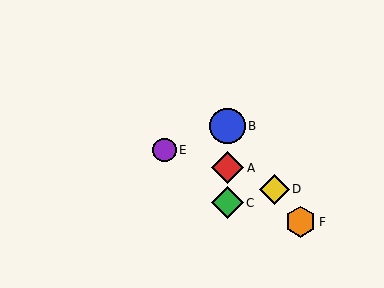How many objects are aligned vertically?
3 objects (A, B, C) are aligned vertically.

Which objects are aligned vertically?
Objects A, B, C are aligned vertically.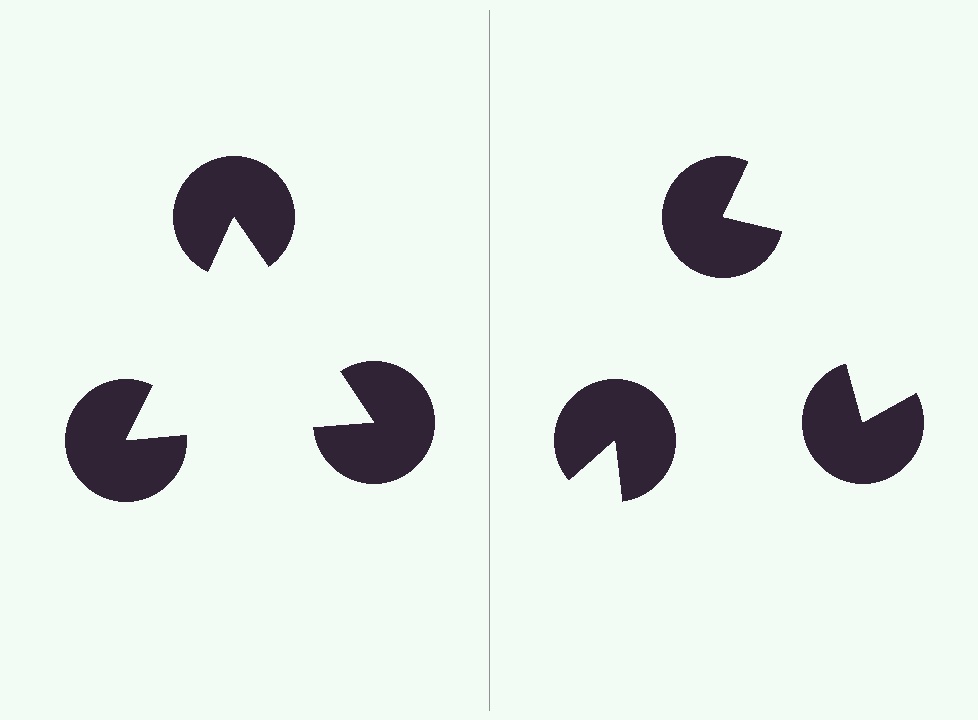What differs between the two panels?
The pac-man discs are positioned identically on both sides; only the wedge orientations differ. On the left they align to a triangle; on the right they are misaligned.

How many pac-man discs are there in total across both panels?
6 — 3 on each side.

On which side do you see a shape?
An illusory triangle appears on the left side. On the right side the wedge cuts are rotated, so no coherent shape forms.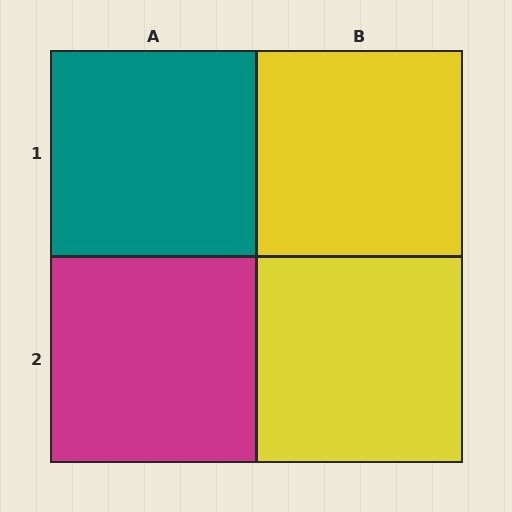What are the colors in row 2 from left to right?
Magenta, yellow.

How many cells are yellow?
2 cells are yellow.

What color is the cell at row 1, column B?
Yellow.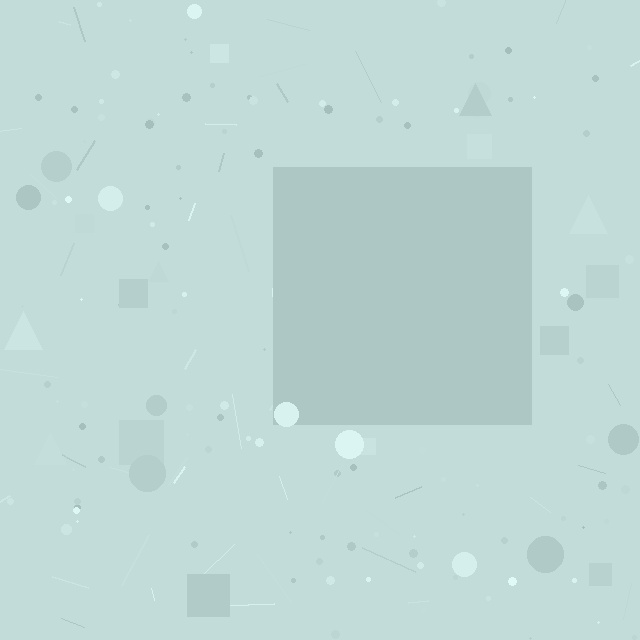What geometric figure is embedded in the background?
A square is embedded in the background.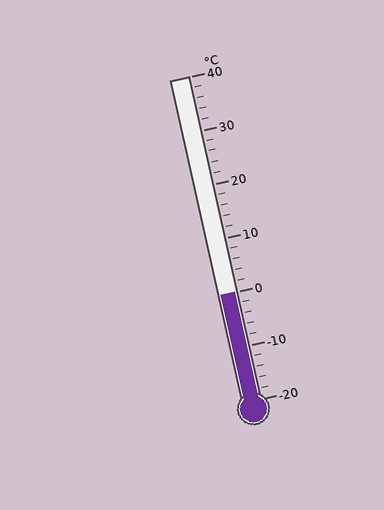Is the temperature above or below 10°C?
The temperature is below 10°C.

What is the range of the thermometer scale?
The thermometer scale ranges from -20°C to 40°C.